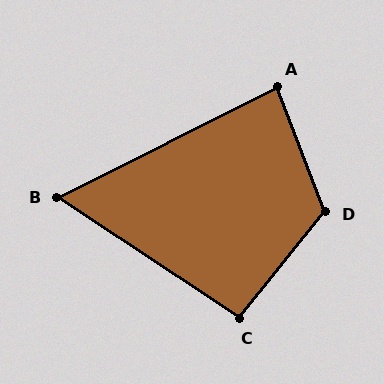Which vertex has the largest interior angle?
D, at approximately 120 degrees.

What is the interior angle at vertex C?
Approximately 95 degrees (obtuse).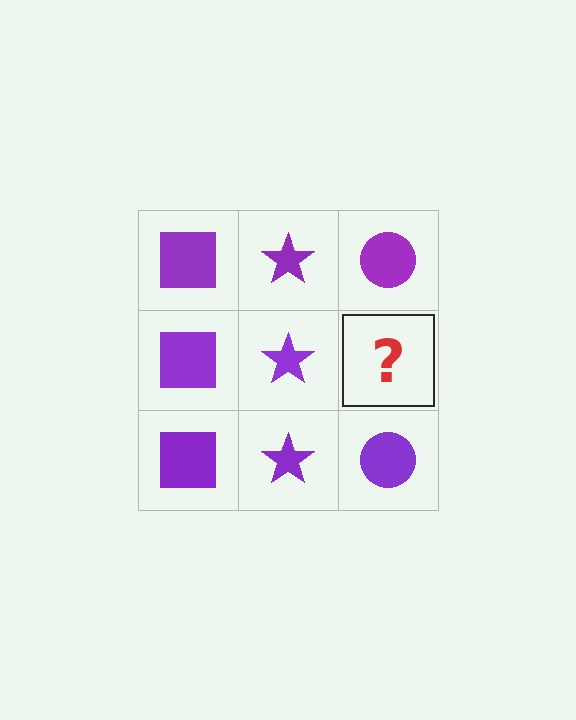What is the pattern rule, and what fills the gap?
The rule is that each column has a consistent shape. The gap should be filled with a purple circle.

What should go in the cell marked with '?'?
The missing cell should contain a purple circle.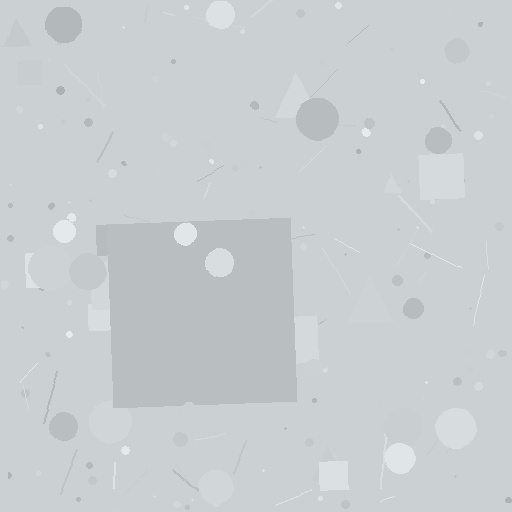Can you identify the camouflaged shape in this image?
The camouflaged shape is a square.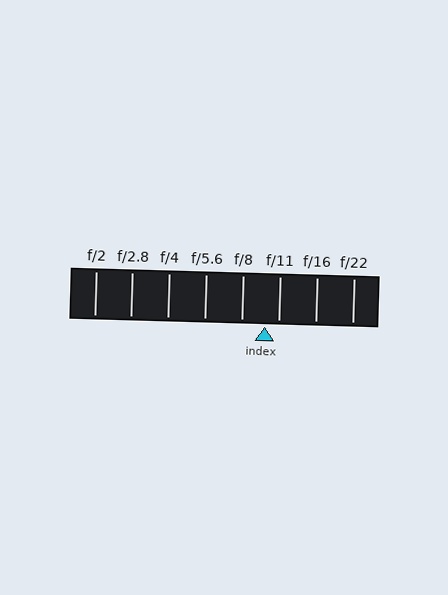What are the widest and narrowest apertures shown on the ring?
The widest aperture shown is f/2 and the narrowest is f/22.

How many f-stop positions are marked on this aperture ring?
There are 8 f-stop positions marked.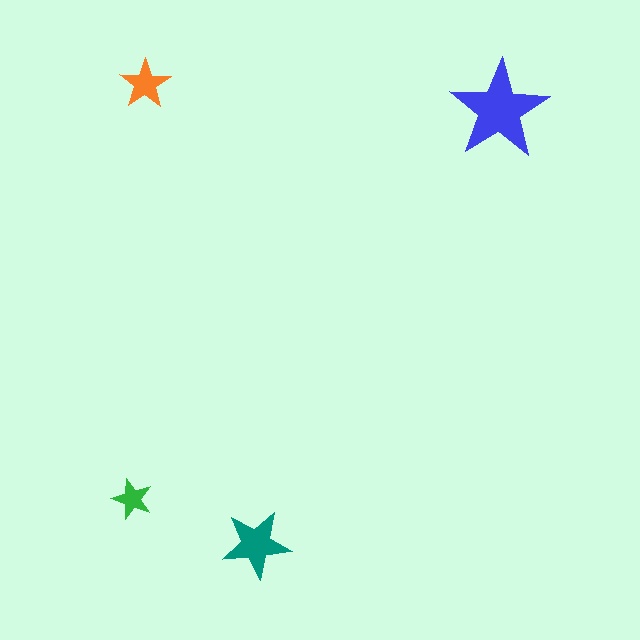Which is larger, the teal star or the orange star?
The teal one.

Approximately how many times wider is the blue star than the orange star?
About 2 times wider.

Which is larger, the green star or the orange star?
The orange one.